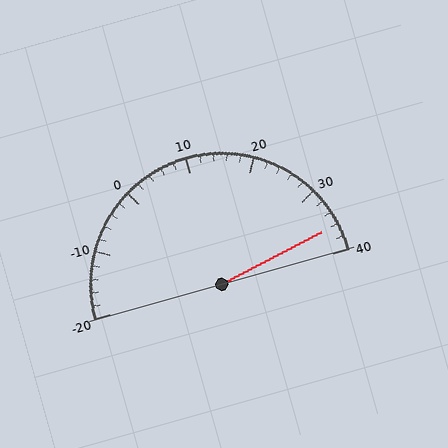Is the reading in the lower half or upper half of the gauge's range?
The reading is in the upper half of the range (-20 to 40).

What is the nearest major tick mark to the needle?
The nearest major tick mark is 40.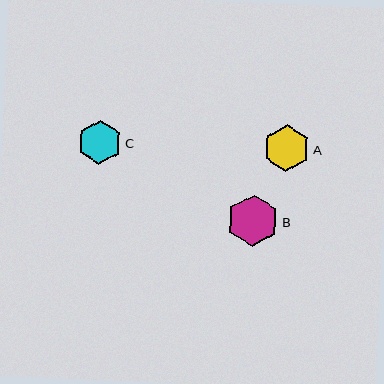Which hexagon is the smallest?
Hexagon C is the smallest with a size of approximately 44 pixels.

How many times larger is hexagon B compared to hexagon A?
Hexagon B is approximately 1.1 times the size of hexagon A.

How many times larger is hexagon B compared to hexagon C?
Hexagon B is approximately 1.2 times the size of hexagon C.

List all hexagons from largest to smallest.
From largest to smallest: B, A, C.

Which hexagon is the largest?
Hexagon B is the largest with a size of approximately 52 pixels.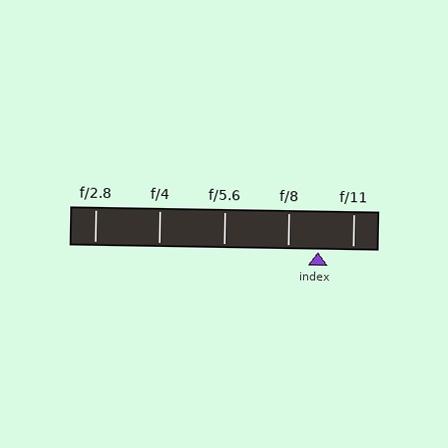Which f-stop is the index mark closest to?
The index mark is closest to f/8.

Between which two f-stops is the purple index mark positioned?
The index mark is between f/8 and f/11.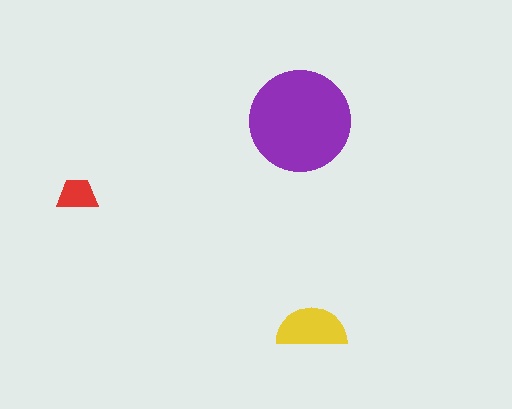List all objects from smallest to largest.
The red trapezoid, the yellow semicircle, the purple circle.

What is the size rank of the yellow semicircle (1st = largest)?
2nd.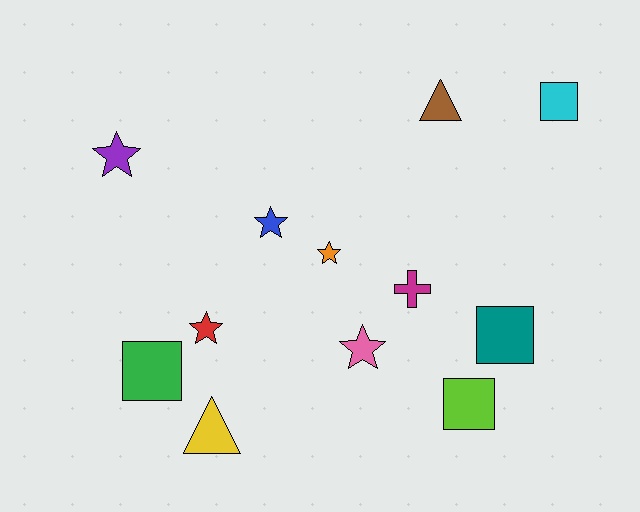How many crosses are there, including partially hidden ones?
There is 1 cross.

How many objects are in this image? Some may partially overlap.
There are 12 objects.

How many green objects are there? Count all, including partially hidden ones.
There is 1 green object.